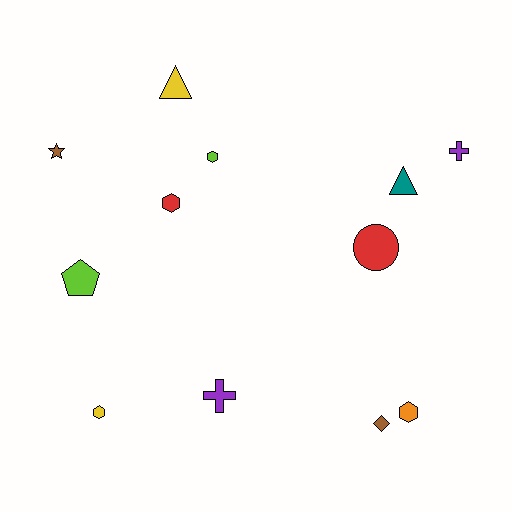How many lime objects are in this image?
There are 2 lime objects.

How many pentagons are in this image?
There is 1 pentagon.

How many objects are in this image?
There are 12 objects.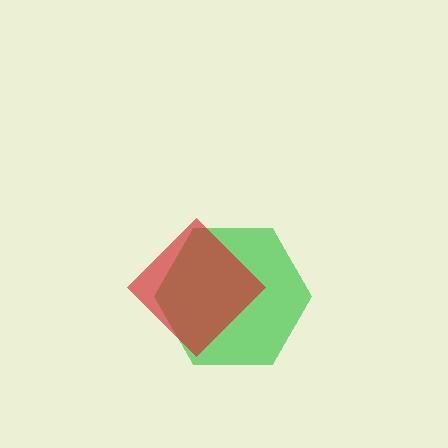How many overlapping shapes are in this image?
There are 2 overlapping shapes in the image.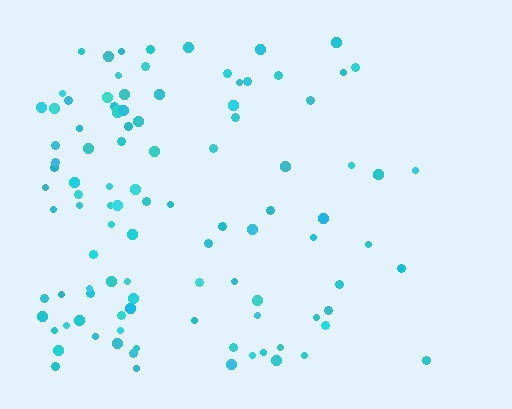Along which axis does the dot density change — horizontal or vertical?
Horizontal.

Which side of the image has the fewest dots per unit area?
The right.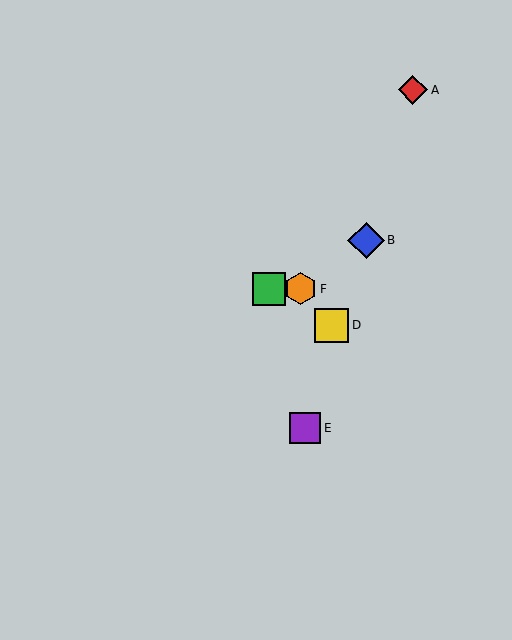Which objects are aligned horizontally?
Objects C, F are aligned horizontally.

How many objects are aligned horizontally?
2 objects (C, F) are aligned horizontally.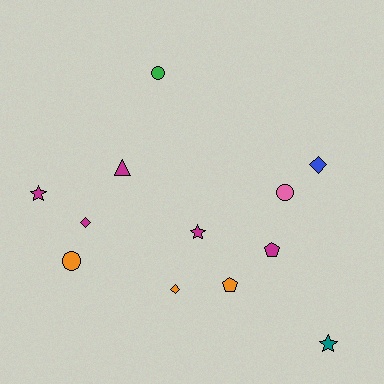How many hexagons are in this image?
There are no hexagons.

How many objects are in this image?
There are 12 objects.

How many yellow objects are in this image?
There are no yellow objects.